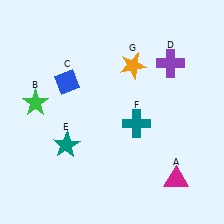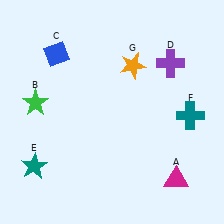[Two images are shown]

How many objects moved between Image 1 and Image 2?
3 objects moved between the two images.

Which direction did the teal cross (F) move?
The teal cross (F) moved right.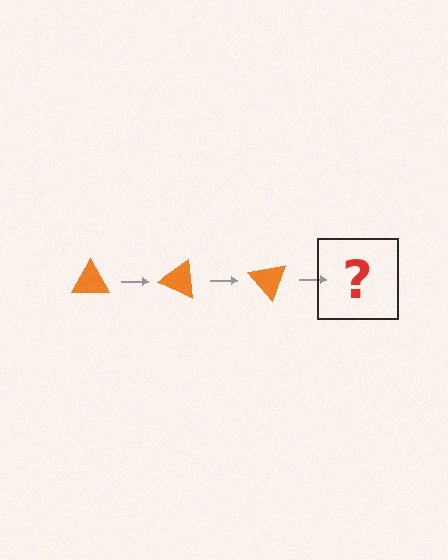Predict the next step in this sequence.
The next step is an orange triangle rotated 75 degrees.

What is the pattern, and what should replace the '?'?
The pattern is that the triangle rotates 25 degrees each step. The '?' should be an orange triangle rotated 75 degrees.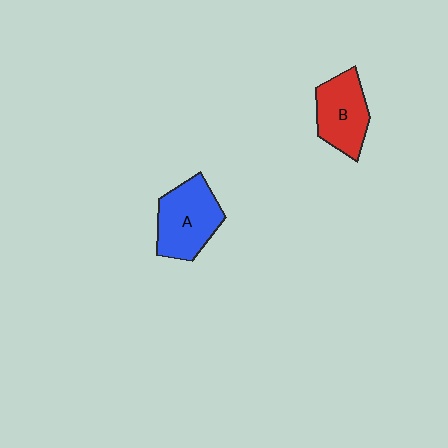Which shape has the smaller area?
Shape B (red).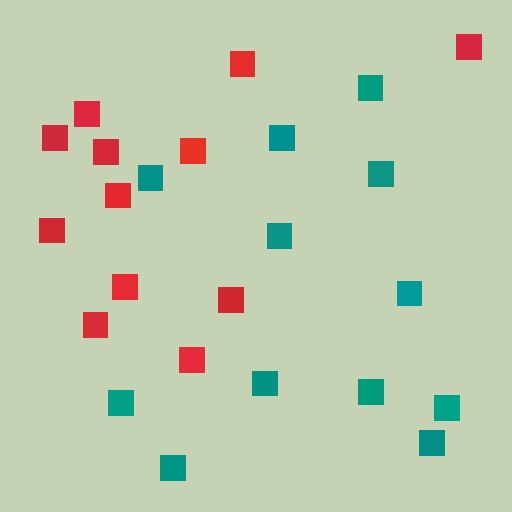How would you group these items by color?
There are 2 groups: one group of red squares (12) and one group of teal squares (12).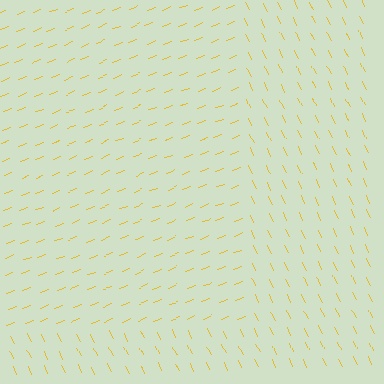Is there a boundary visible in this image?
Yes, there is a texture boundary formed by a change in line orientation.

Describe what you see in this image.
The image is filled with small yellow line segments. A rectangle region in the image has lines oriented differently from the surrounding lines, creating a visible texture boundary.